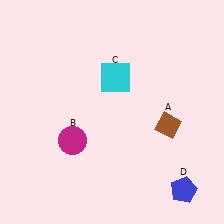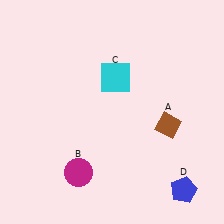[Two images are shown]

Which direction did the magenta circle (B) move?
The magenta circle (B) moved down.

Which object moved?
The magenta circle (B) moved down.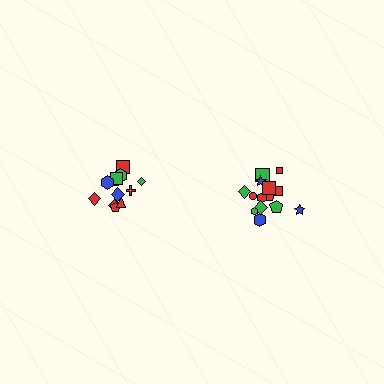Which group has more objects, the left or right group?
The right group.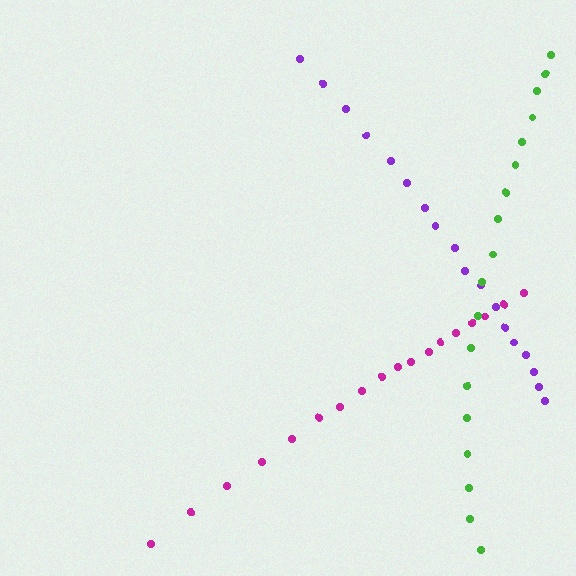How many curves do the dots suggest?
There are 3 distinct paths.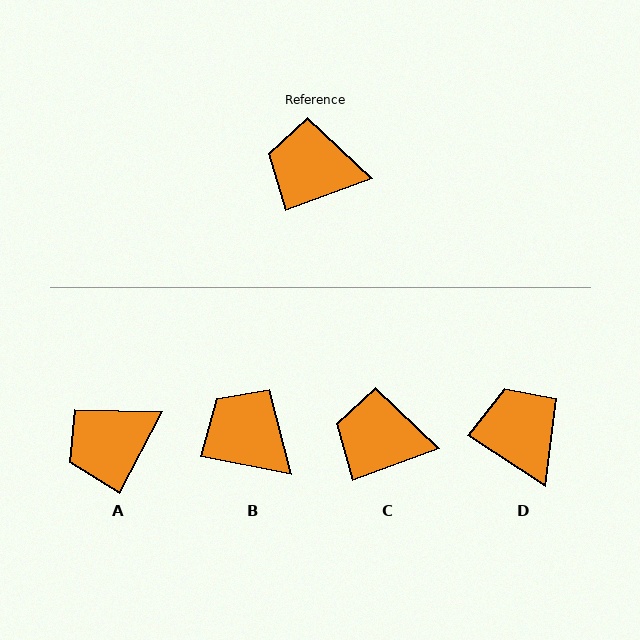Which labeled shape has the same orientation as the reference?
C.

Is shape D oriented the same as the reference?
No, it is off by about 54 degrees.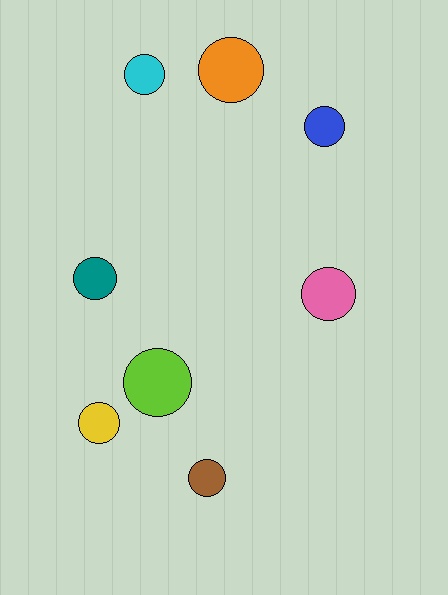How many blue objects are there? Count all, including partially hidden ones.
There is 1 blue object.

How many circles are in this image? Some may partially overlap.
There are 8 circles.